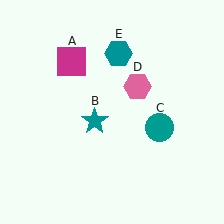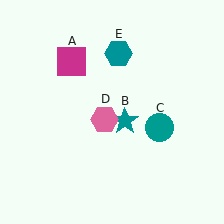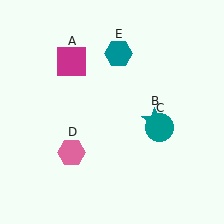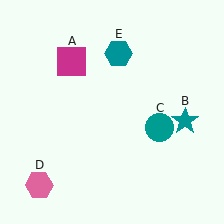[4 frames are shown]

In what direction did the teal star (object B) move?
The teal star (object B) moved right.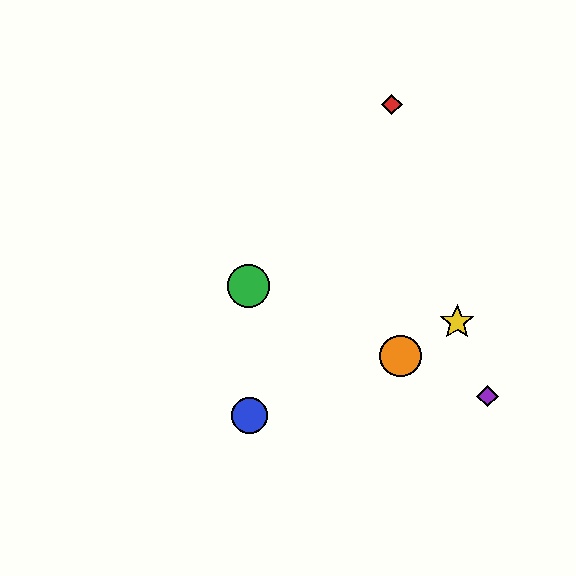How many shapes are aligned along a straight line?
3 shapes (the green circle, the purple diamond, the orange circle) are aligned along a straight line.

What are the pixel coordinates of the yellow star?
The yellow star is at (457, 322).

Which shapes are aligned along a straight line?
The green circle, the purple diamond, the orange circle are aligned along a straight line.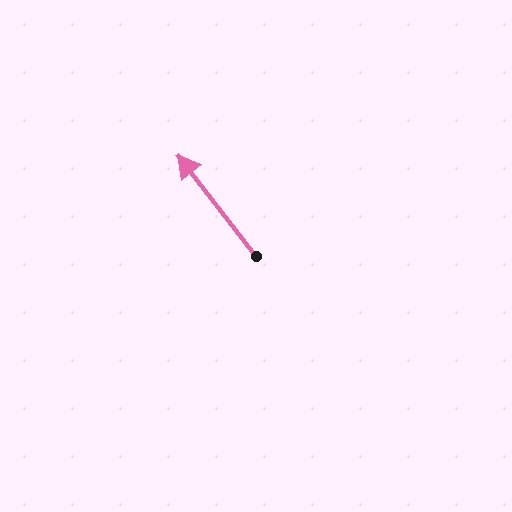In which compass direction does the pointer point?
Northwest.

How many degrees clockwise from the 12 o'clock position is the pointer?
Approximately 322 degrees.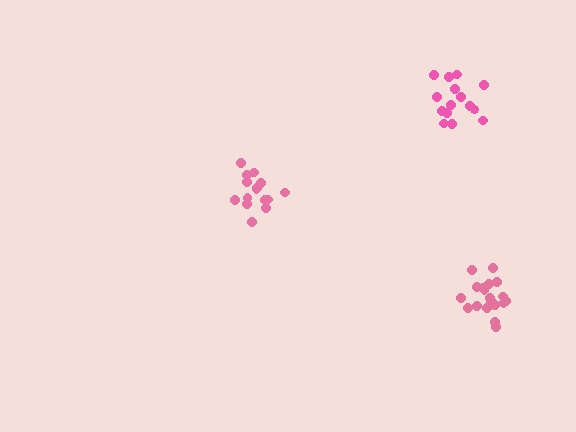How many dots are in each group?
Group 1: 19 dots, Group 2: 15 dots, Group 3: 15 dots (49 total).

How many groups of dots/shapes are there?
There are 3 groups.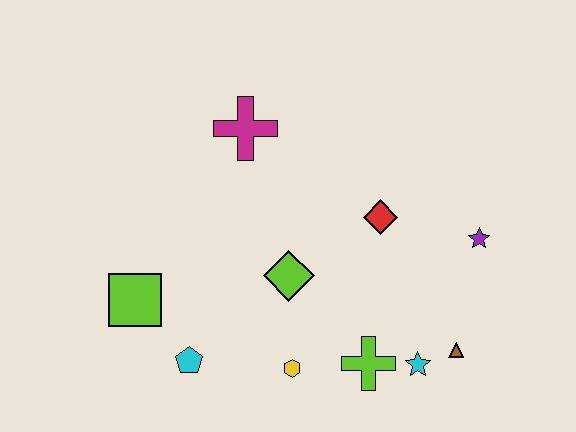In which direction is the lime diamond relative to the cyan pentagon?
The lime diamond is to the right of the cyan pentagon.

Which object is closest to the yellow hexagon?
The lime cross is closest to the yellow hexagon.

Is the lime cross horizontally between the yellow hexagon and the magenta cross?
No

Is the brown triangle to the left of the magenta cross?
No